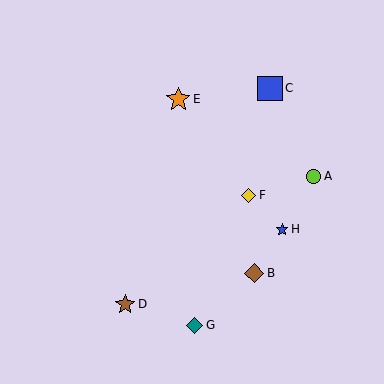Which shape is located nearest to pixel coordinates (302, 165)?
The lime circle (labeled A) at (313, 176) is nearest to that location.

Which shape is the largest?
The blue square (labeled C) is the largest.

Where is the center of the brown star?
The center of the brown star is at (125, 304).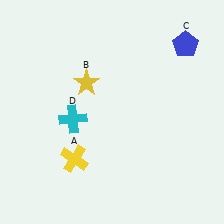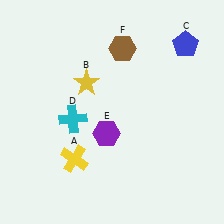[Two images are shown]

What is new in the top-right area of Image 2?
A brown hexagon (F) was added in the top-right area of Image 2.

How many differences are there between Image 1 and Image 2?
There are 2 differences between the two images.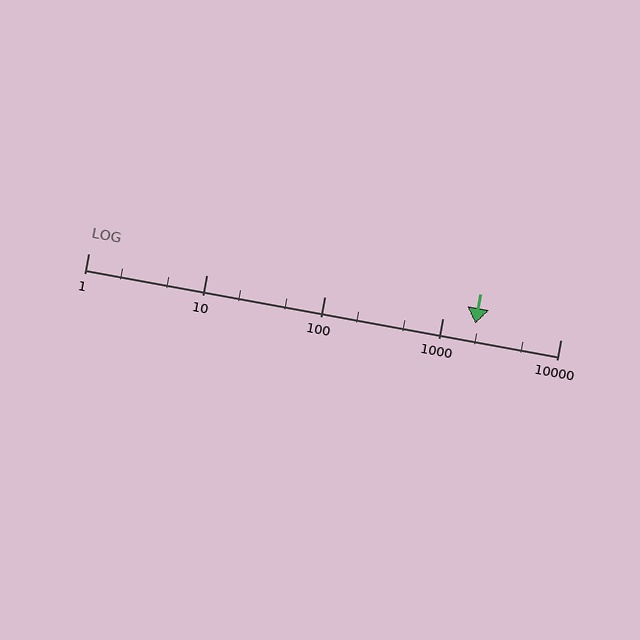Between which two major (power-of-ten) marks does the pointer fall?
The pointer is between 1000 and 10000.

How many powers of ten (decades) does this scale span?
The scale spans 4 decades, from 1 to 10000.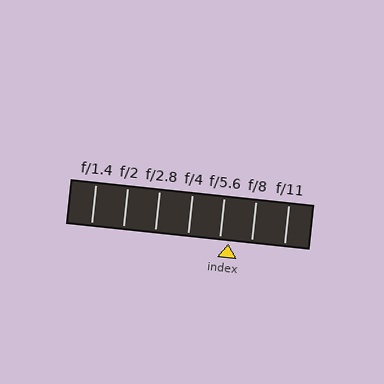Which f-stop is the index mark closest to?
The index mark is closest to f/5.6.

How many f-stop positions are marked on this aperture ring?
There are 7 f-stop positions marked.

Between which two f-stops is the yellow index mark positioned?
The index mark is between f/5.6 and f/8.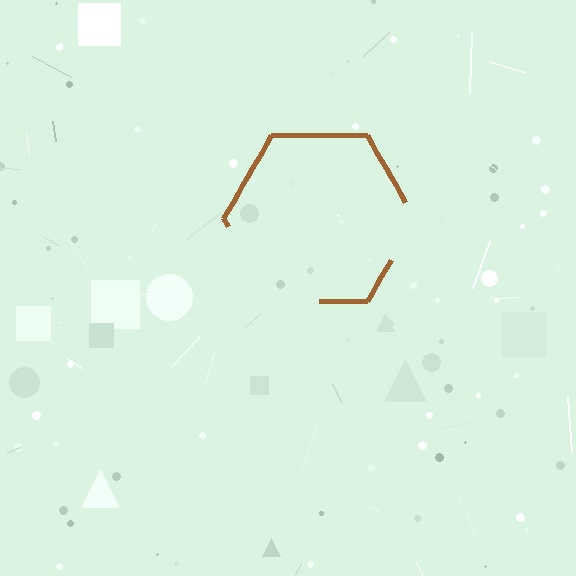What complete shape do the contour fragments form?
The contour fragments form a hexagon.